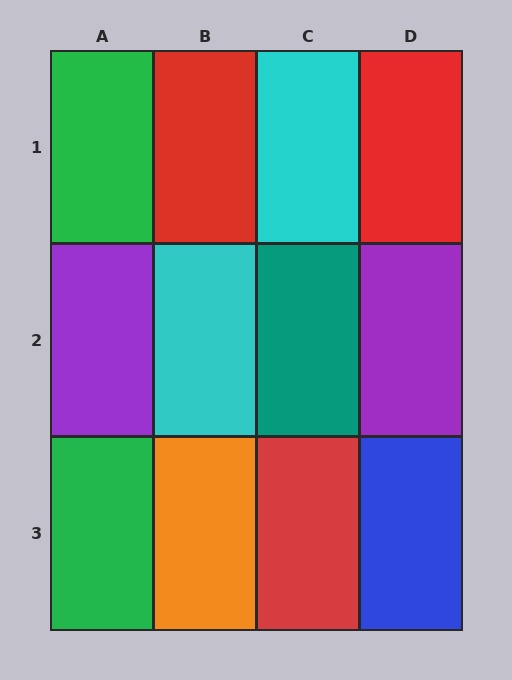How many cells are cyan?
2 cells are cyan.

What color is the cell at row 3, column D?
Blue.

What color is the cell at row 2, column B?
Cyan.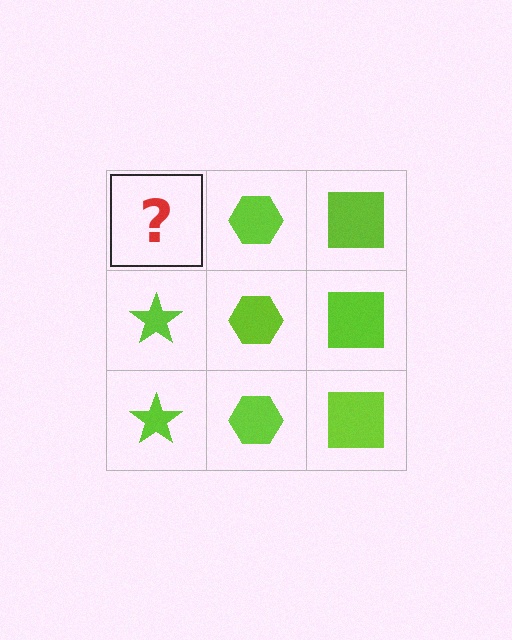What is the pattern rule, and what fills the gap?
The rule is that each column has a consistent shape. The gap should be filled with a lime star.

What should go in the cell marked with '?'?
The missing cell should contain a lime star.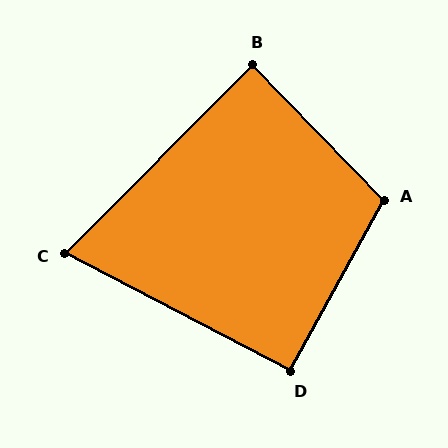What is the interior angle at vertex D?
Approximately 91 degrees (approximately right).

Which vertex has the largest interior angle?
A, at approximately 107 degrees.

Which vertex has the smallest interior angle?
C, at approximately 73 degrees.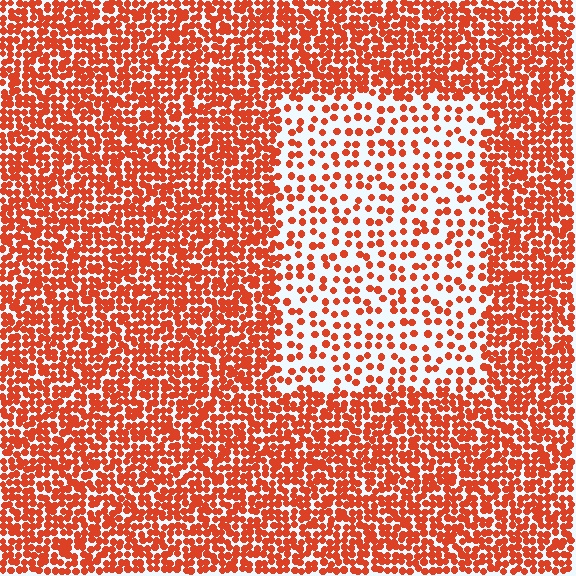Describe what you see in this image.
The image contains small red elements arranged at two different densities. A rectangle-shaped region is visible where the elements are less densely packed than the surrounding area.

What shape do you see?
I see a rectangle.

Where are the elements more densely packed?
The elements are more densely packed outside the rectangle boundary.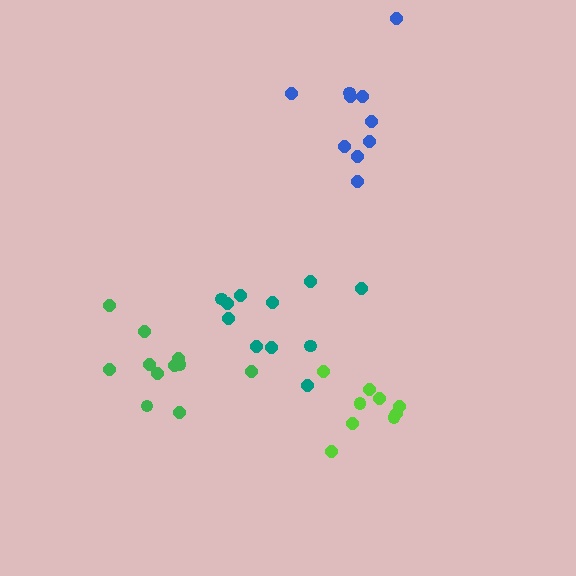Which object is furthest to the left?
The green cluster is leftmost.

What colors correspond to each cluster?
The clusters are colored: teal, green, lime, blue.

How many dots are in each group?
Group 1: 11 dots, Group 2: 11 dots, Group 3: 9 dots, Group 4: 10 dots (41 total).